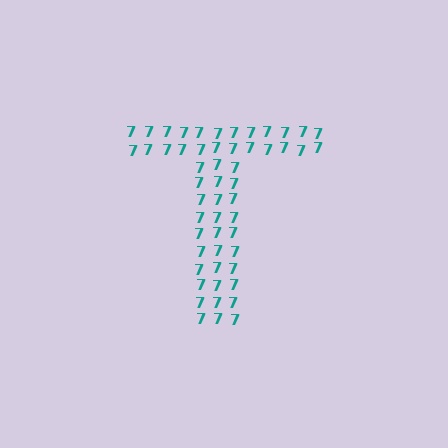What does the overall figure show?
The overall figure shows the letter T.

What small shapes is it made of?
It is made of small digit 7's.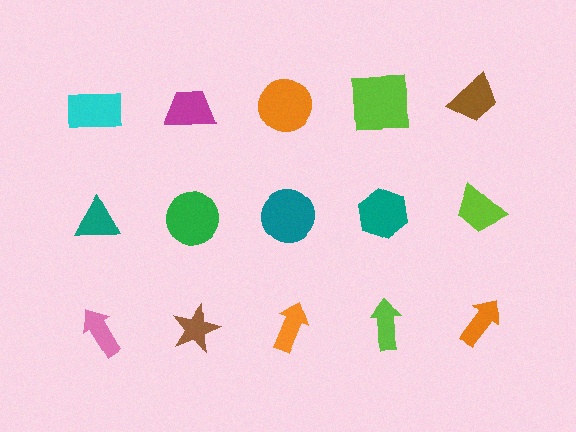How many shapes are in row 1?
5 shapes.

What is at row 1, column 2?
A magenta trapezoid.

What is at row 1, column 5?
A brown trapezoid.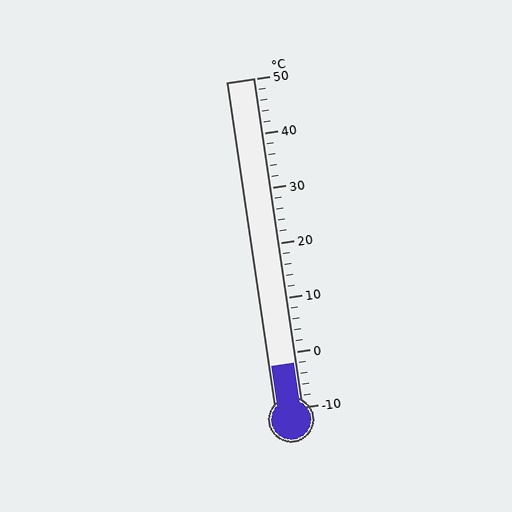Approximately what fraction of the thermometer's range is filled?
The thermometer is filled to approximately 15% of its range.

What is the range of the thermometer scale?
The thermometer scale ranges from -10°C to 50°C.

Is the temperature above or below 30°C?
The temperature is below 30°C.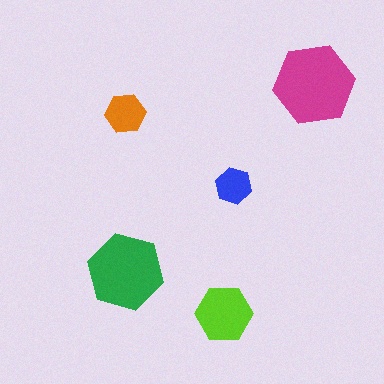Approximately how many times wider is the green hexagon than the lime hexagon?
About 1.5 times wider.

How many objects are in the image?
There are 5 objects in the image.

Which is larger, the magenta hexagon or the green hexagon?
The magenta one.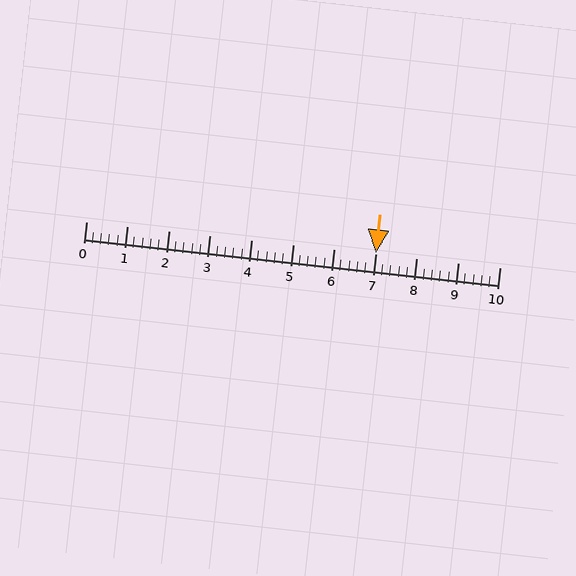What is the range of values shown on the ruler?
The ruler shows values from 0 to 10.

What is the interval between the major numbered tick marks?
The major tick marks are spaced 1 units apart.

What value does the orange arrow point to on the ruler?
The orange arrow points to approximately 7.0.